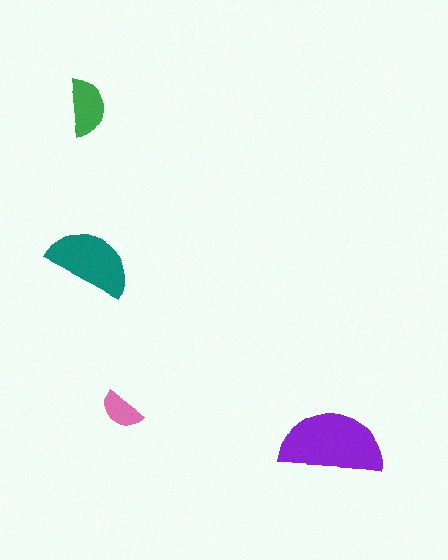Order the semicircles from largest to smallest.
the purple one, the teal one, the green one, the pink one.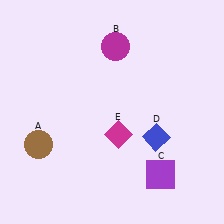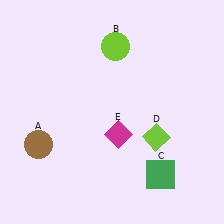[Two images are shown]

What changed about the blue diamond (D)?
In Image 1, D is blue. In Image 2, it changed to lime.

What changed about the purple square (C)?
In Image 1, C is purple. In Image 2, it changed to green.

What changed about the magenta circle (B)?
In Image 1, B is magenta. In Image 2, it changed to lime.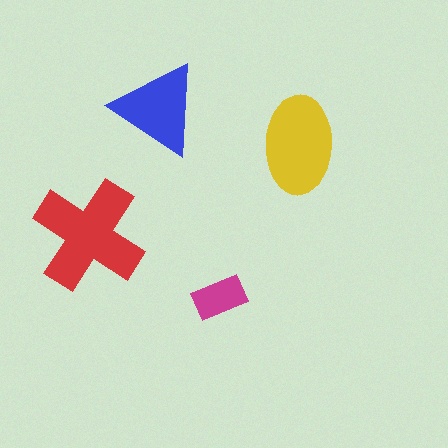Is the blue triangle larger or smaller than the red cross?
Smaller.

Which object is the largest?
The red cross.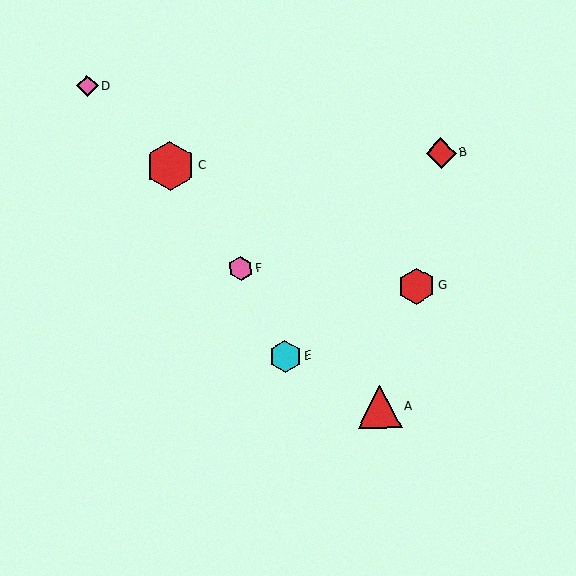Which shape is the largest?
The red hexagon (labeled C) is the largest.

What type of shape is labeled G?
Shape G is a red hexagon.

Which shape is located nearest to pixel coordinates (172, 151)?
The red hexagon (labeled C) at (171, 166) is nearest to that location.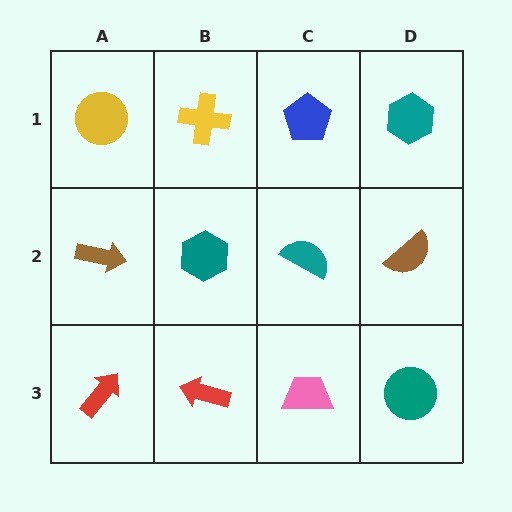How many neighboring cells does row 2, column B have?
4.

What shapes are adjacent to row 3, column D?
A brown semicircle (row 2, column D), a pink trapezoid (row 3, column C).